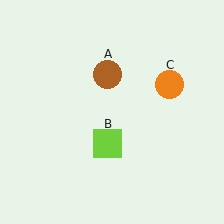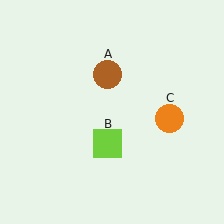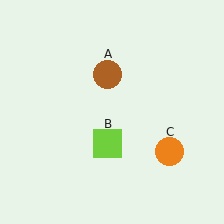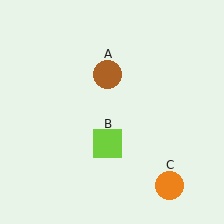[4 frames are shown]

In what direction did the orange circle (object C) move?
The orange circle (object C) moved down.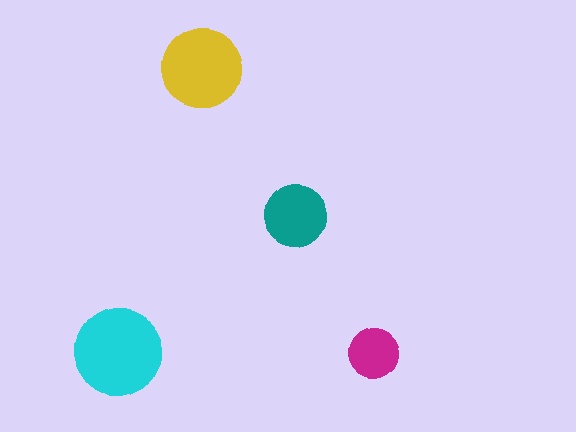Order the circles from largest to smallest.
the cyan one, the yellow one, the teal one, the magenta one.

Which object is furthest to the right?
The magenta circle is rightmost.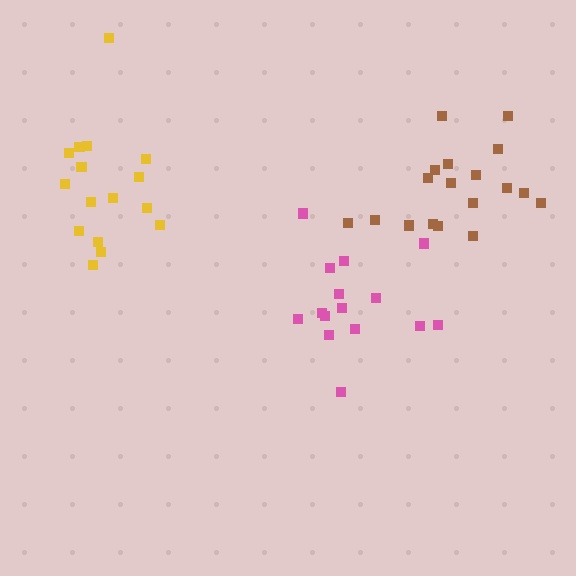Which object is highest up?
The brown cluster is topmost.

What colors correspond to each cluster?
The clusters are colored: brown, pink, yellow.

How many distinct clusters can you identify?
There are 3 distinct clusters.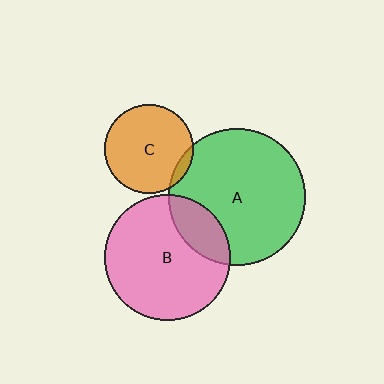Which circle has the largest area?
Circle A (green).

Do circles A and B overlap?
Yes.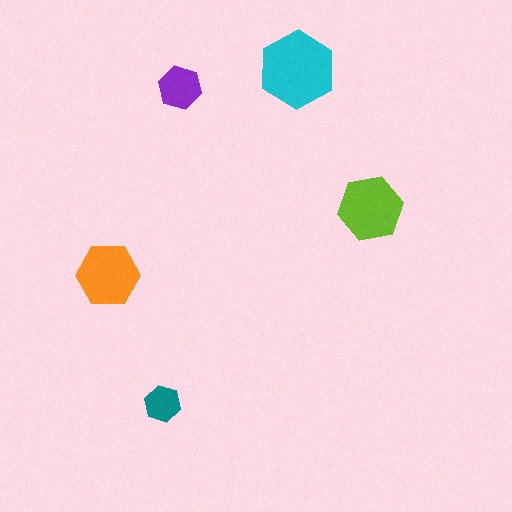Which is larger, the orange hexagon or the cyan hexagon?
The cyan one.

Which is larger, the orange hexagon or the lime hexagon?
The lime one.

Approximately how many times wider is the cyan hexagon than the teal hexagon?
About 2 times wider.